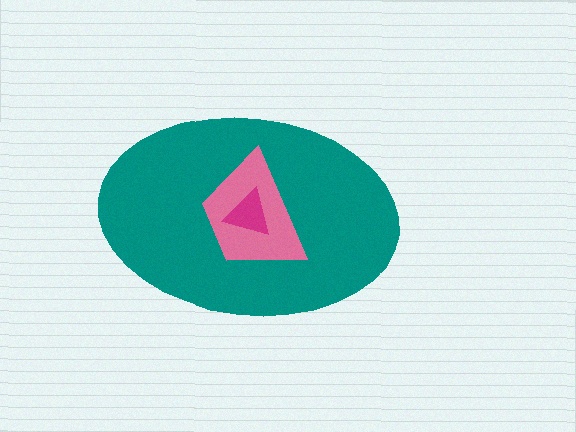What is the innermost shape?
The magenta triangle.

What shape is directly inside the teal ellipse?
The pink trapezoid.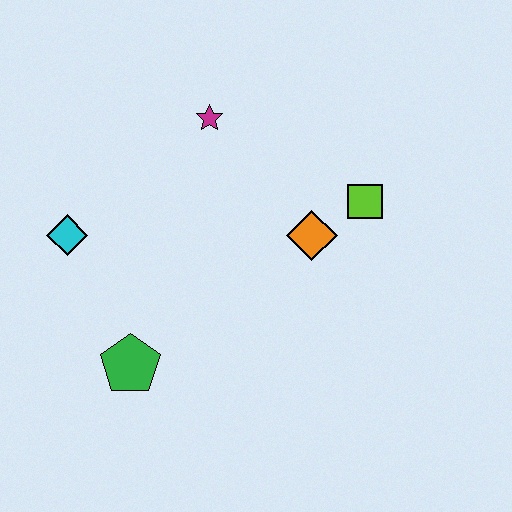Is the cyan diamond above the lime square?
No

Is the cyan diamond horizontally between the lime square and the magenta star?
No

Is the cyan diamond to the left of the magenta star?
Yes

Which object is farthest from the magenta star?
The green pentagon is farthest from the magenta star.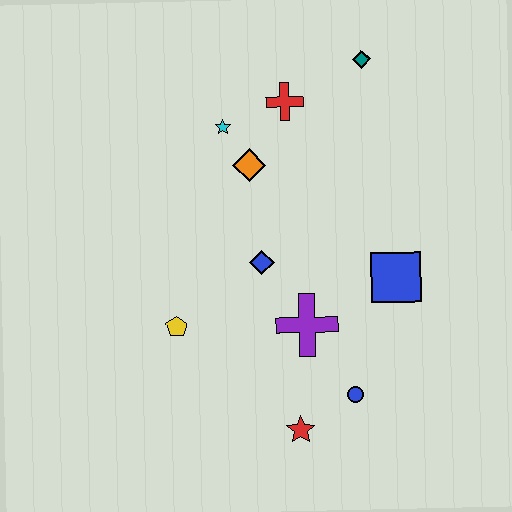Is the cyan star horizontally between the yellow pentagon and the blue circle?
Yes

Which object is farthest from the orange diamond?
The red star is farthest from the orange diamond.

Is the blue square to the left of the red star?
No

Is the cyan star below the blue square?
No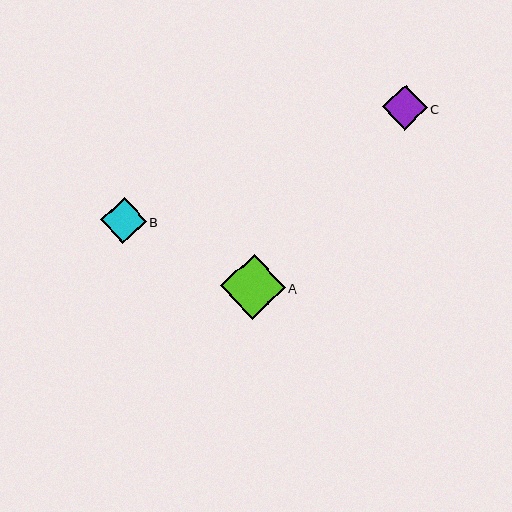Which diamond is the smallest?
Diamond C is the smallest with a size of approximately 45 pixels.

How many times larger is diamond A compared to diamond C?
Diamond A is approximately 1.4 times the size of diamond C.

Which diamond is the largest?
Diamond A is the largest with a size of approximately 65 pixels.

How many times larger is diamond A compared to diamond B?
Diamond A is approximately 1.4 times the size of diamond B.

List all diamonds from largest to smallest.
From largest to smallest: A, B, C.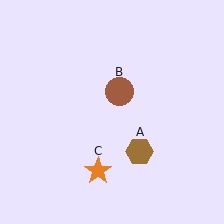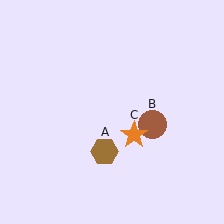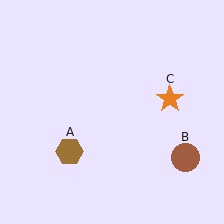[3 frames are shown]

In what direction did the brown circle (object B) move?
The brown circle (object B) moved down and to the right.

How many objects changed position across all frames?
3 objects changed position: brown hexagon (object A), brown circle (object B), orange star (object C).